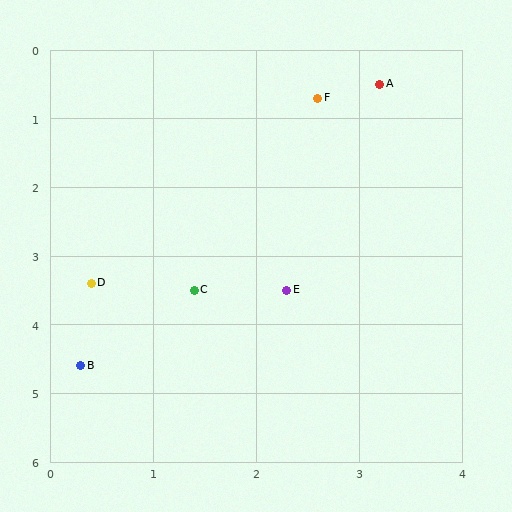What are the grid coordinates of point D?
Point D is at approximately (0.4, 3.4).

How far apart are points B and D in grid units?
Points B and D are about 1.2 grid units apart.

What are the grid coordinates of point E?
Point E is at approximately (2.3, 3.5).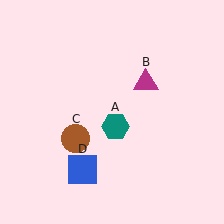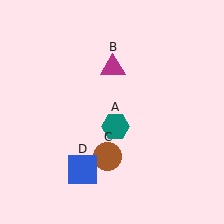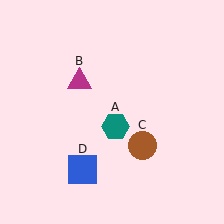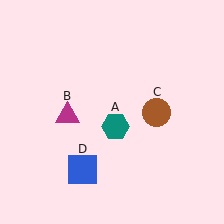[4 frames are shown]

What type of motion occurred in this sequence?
The magenta triangle (object B), brown circle (object C) rotated counterclockwise around the center of the scene.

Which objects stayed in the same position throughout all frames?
Teal hexagon (object A) and blue square (object D) remained stationary.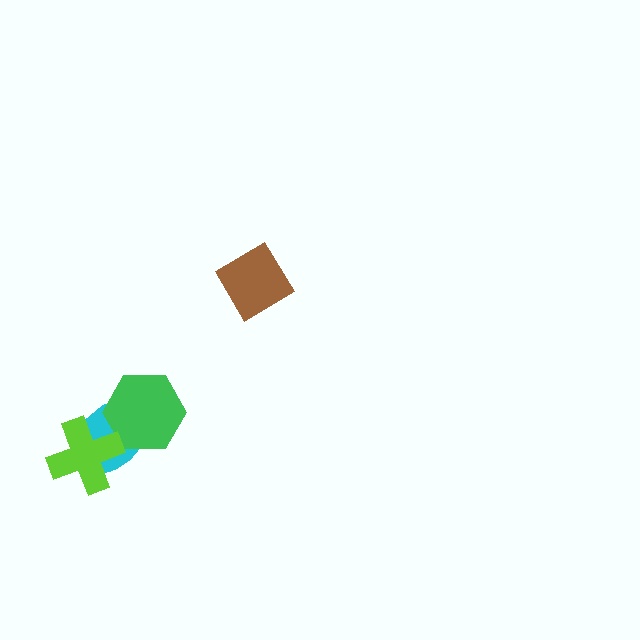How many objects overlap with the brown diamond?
0 objects overlap with the brown diamond.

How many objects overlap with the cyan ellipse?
2 objects overlap with the cyan ellipse.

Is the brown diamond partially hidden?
No, no other shape covers it.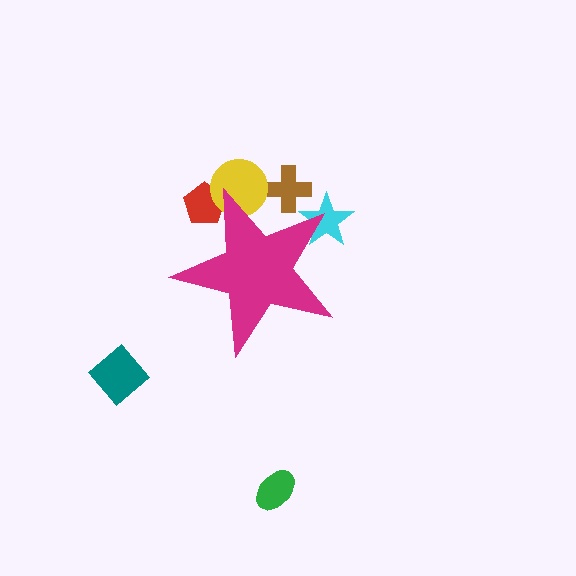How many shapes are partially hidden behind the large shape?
4 shapes are partially hidden.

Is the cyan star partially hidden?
Yes, the cyan star is partially hidden behind the magenta star.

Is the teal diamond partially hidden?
No, the teal diamond is fully visible.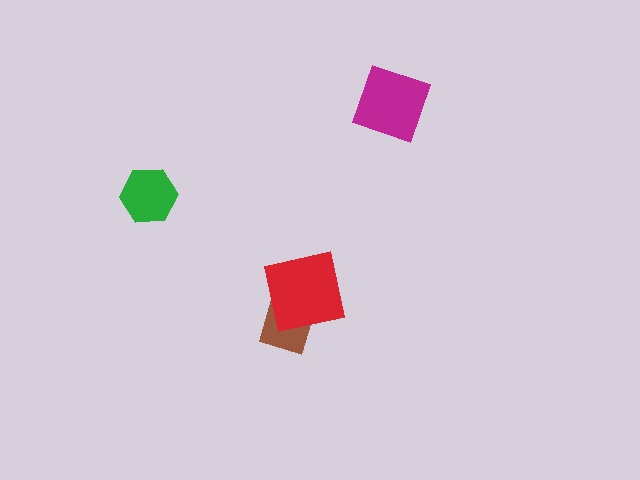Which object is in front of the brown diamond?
The red square is in front of the brown diamond.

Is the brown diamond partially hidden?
Yes, it is partially covered by another shape.